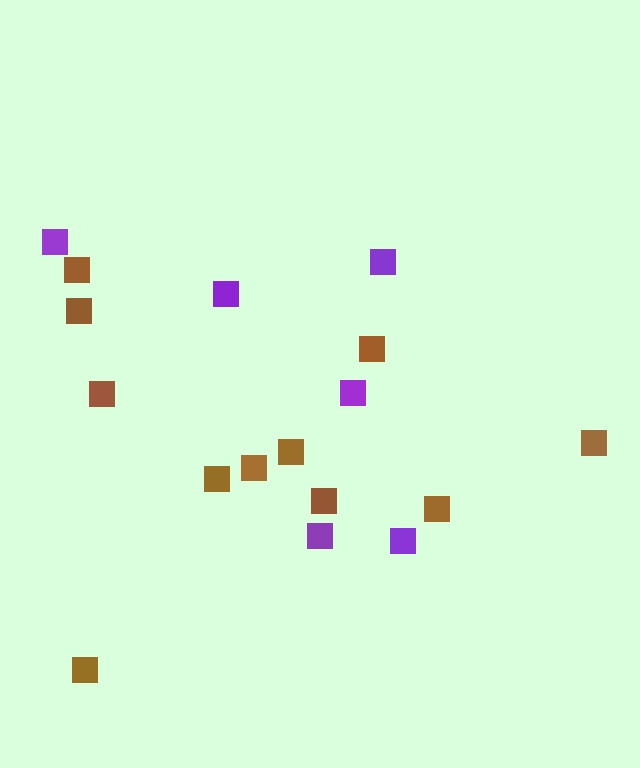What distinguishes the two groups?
There are 2 groups: one group of brown squares (11) and one group of purple squares (6).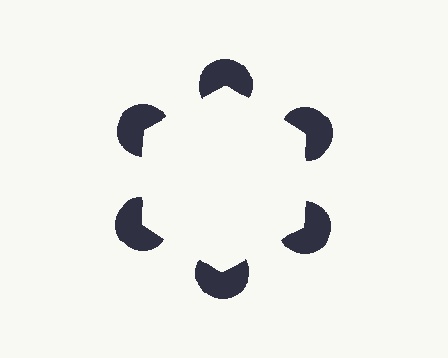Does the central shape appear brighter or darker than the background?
It typically appears slightly brighter than the background, even though no actual brightness change is drawn.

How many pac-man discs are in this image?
There are 6 — one at each vertex of the illusory hexagon.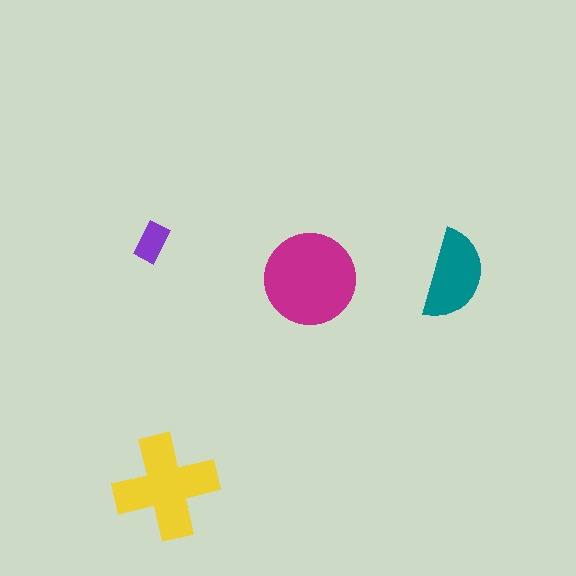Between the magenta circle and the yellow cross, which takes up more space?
The magenta circle.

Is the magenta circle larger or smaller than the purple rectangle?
Larger.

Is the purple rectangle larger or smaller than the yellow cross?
Smaller.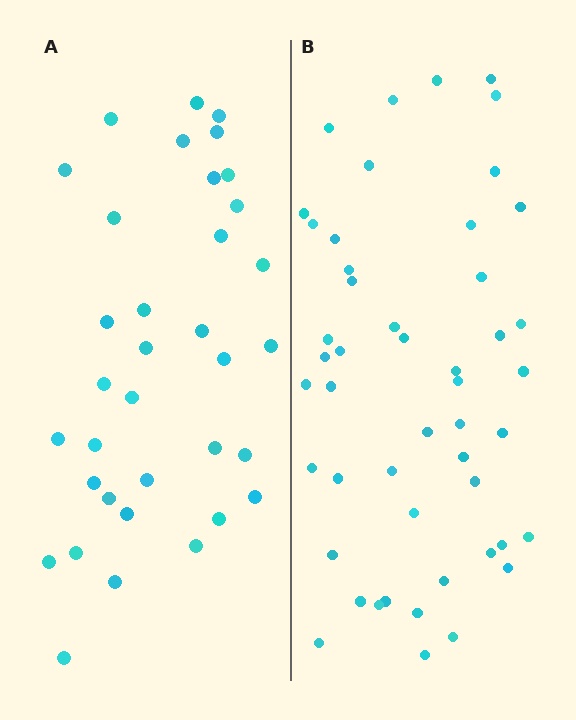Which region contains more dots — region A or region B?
Region B (the right region) has more dots.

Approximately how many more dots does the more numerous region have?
Region B has approximately 15 more dots than region A.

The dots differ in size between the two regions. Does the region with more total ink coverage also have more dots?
No. Region A has more total ink coverage because its dots are larger, but region B actually contains more individual dots. Total area can be misleading — the number of items is what matters here.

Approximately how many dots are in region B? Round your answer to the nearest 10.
About 50 dots. (The exact count is 49, which rounds to 50.)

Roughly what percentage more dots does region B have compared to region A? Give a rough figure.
About 40% more.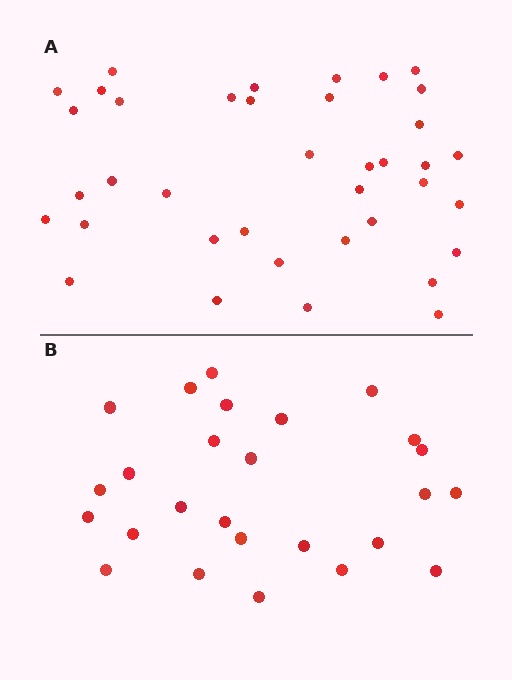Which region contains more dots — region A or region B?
Region A (the top region) has more dots.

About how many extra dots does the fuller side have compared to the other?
Region A has roughly 12 or so more dots than region B.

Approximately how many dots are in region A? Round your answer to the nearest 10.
About 40 dots. (The exact count is 38, which rounds to 40.)